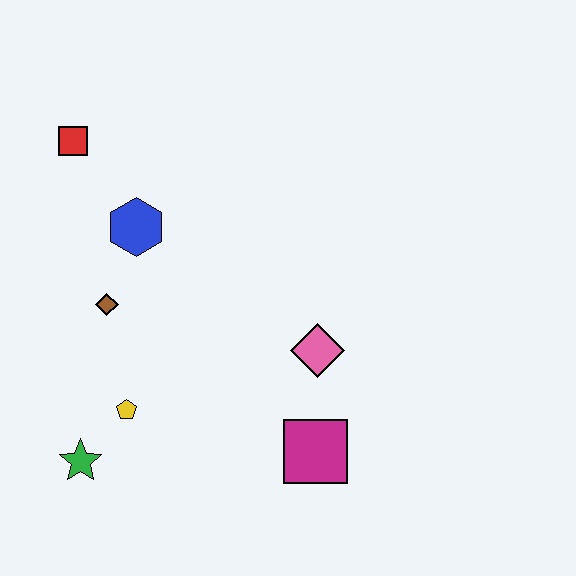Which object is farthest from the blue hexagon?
The magenta square is farthest from the blue hexagon.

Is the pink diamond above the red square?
No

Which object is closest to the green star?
The yellow pentagon is closest to the green star.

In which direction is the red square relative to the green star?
The red square is above the green star.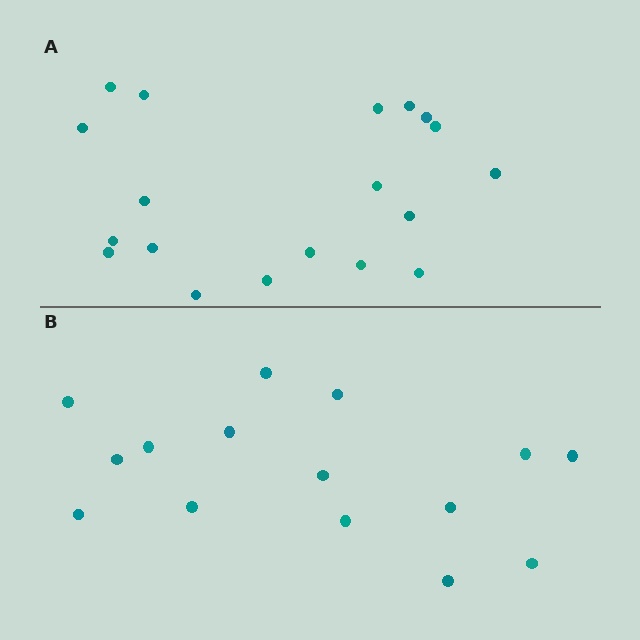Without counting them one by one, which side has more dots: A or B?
Region A (the top region) has more dots.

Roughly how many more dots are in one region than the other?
Region A has about 4 more dots than region B.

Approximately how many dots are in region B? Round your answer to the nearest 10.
About 20 dots. (The exact count is 15, which rounds to 20.)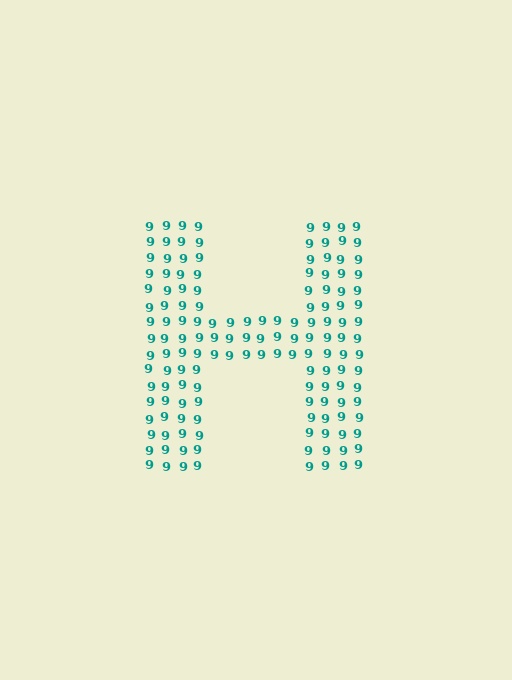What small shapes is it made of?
It is made of small digit 9's.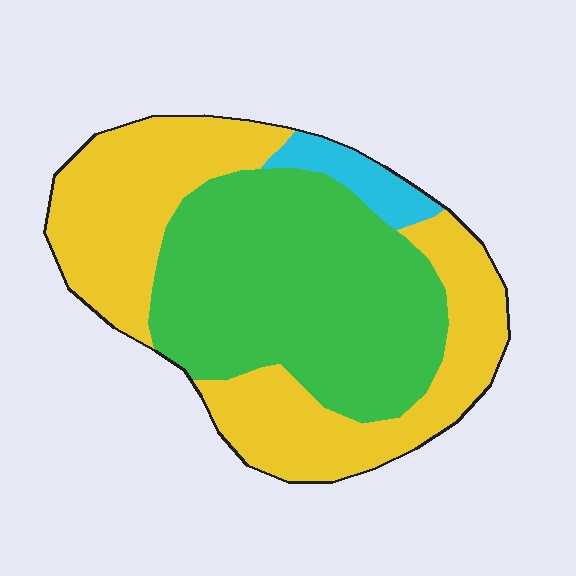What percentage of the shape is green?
Green covers around 45% of the shape.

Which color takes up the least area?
Cyan, at roughly 5%.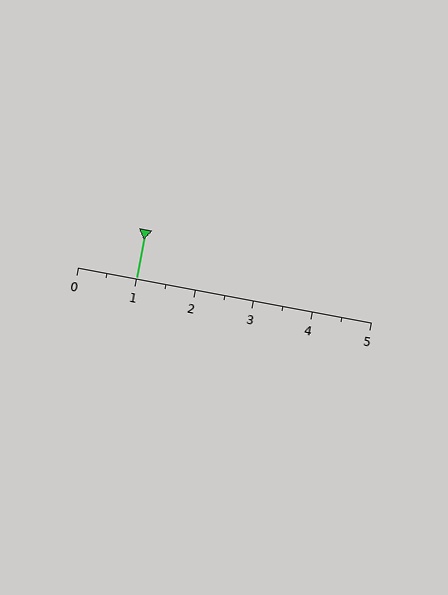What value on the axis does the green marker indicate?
The marker indicates approximately 1.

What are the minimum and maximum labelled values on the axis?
The axis runs from 0 to 5.